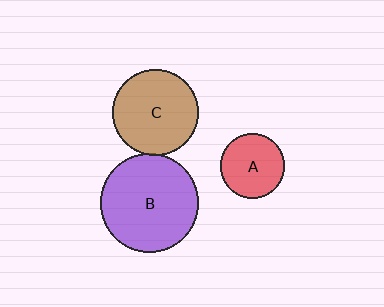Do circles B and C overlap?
Yes.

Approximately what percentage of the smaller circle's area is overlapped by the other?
Approximately 5%.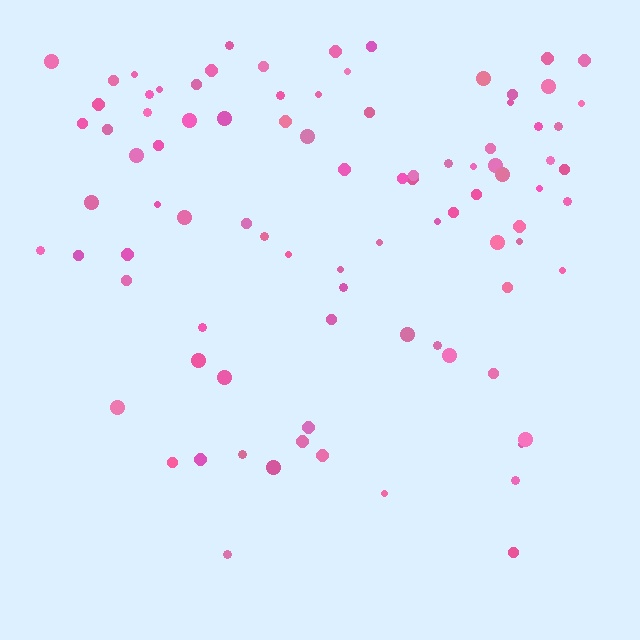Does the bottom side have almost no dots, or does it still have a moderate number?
Still a moderate number, just noticeably fewer than the top.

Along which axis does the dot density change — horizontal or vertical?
Vertical.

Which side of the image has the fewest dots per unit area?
The bottom.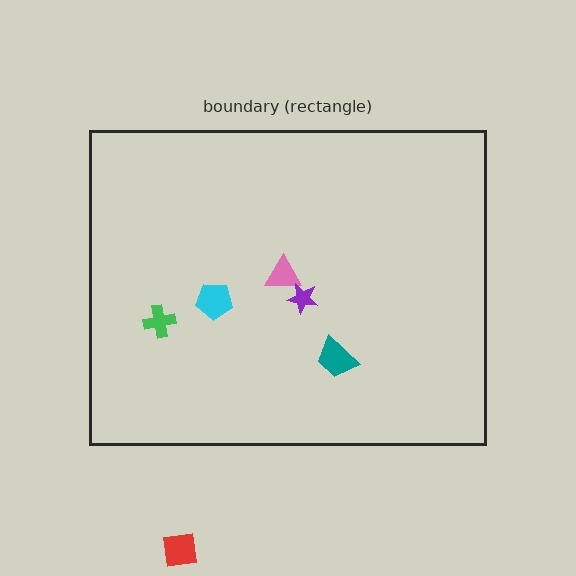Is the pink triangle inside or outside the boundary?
Inside.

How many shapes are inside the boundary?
5 inside, 1 outside.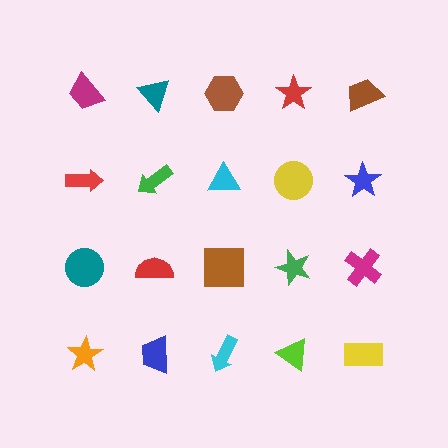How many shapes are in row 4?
5 shapes.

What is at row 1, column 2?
A teal triangle.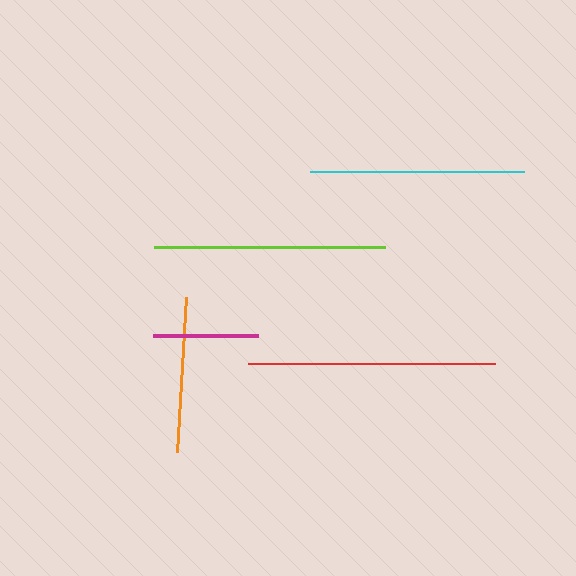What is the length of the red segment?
The red segment is approximately 247 pixels long.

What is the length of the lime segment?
The lime segment is approximately 231 pixels long.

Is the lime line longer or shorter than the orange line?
The lime line is longer than the orange line.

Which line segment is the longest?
The red line is the longest at approximately 247 pixels.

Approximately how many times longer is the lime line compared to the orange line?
The lime line is approximately 1.5 times the length of the orange line.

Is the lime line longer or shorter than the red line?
The red line is longer than the lime line.